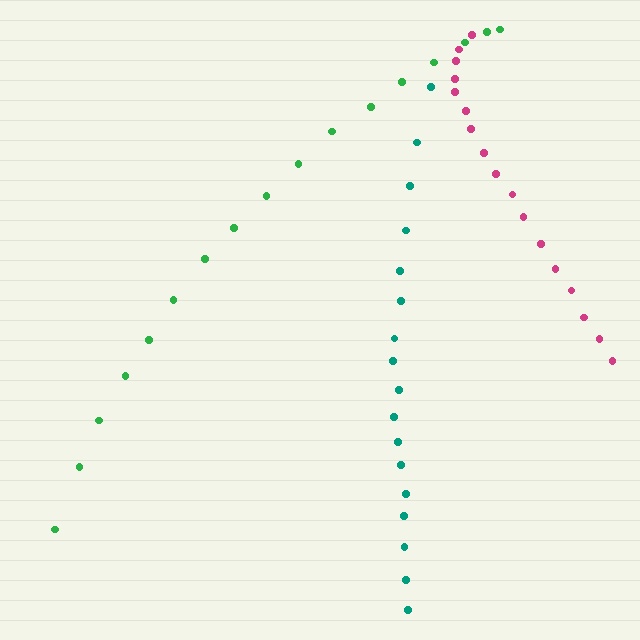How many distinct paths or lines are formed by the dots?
There are 3 distinct paths.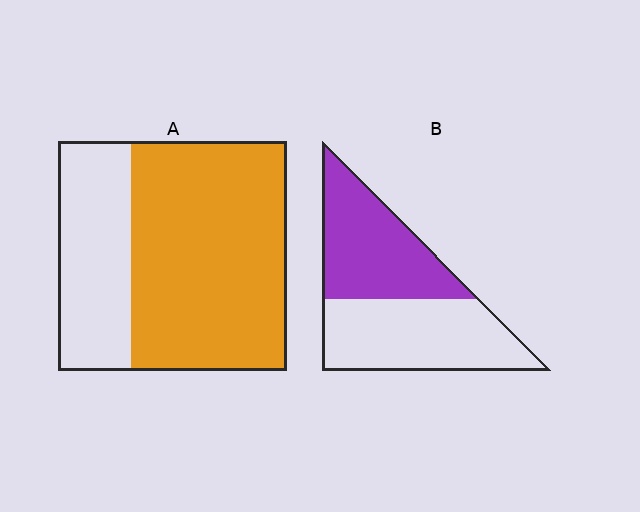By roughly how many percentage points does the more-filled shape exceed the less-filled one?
By roughly 20 percentage points (A over B).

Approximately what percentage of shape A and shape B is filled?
A is approximately 70% and B is approximately 45%.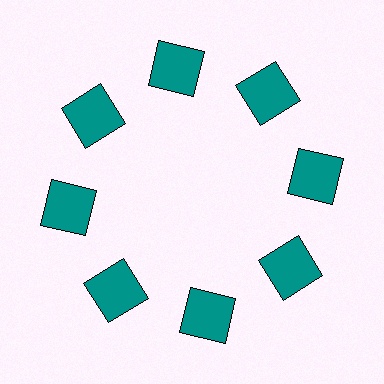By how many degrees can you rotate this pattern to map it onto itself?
The pattern maps onto itself every 45 degrees of rotation.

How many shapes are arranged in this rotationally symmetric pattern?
There are 8 shapes, arranged in 8 groups of 1.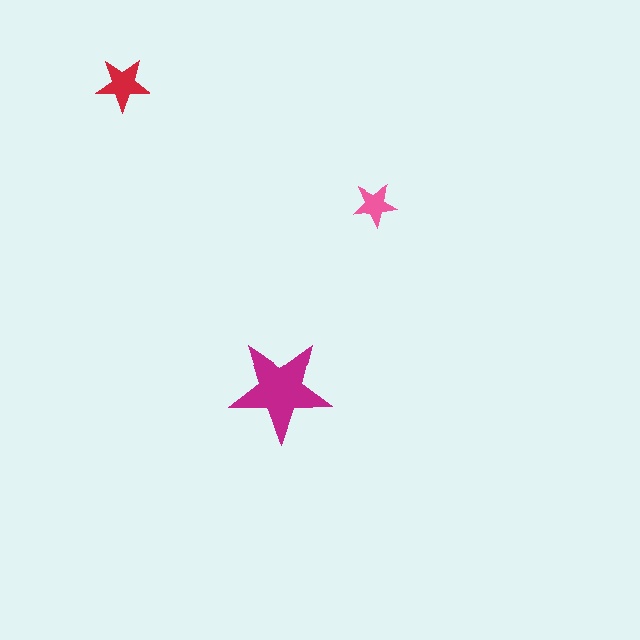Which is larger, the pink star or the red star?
The red one.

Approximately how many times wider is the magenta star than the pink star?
About 2.5 times wider.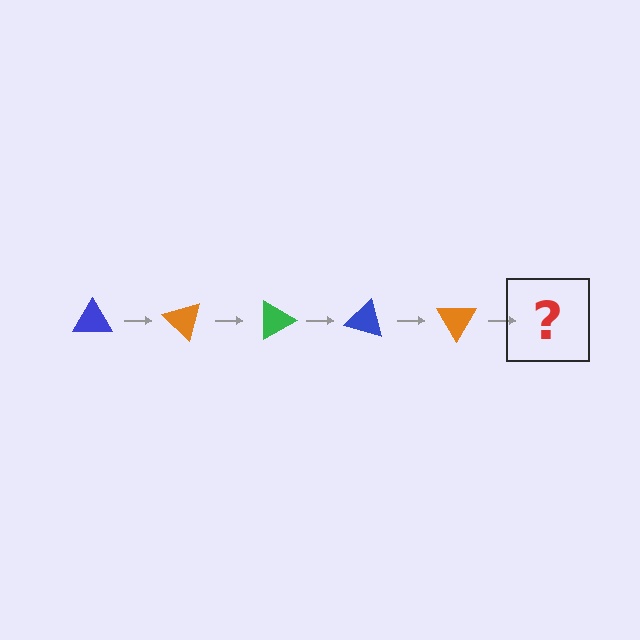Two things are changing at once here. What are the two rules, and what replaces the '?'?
The two rules are that it rotates 45 degrees each step and the color cycles through blue, orange, and green. The '?' should be a green triangle, rotated 225 degrees from the start.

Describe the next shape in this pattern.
It should be a green triangle, rotated 225 degrees from the start.